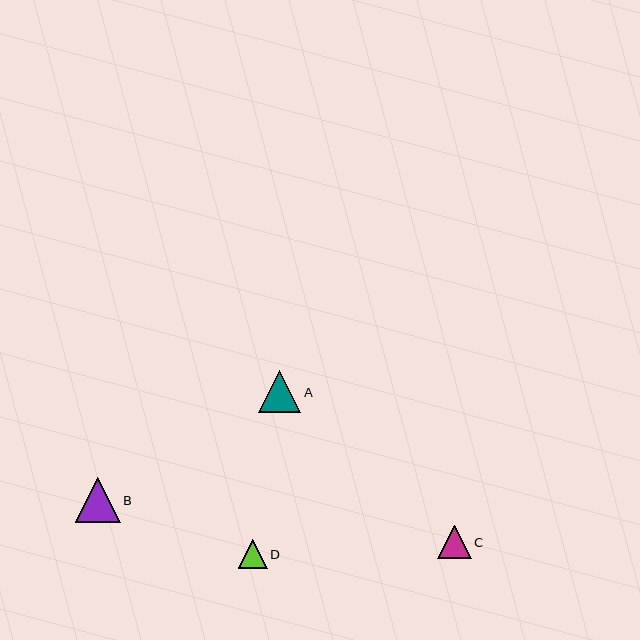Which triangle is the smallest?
Triangle D is the smallest with a size of approximately 28 pixels.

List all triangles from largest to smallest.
From largest to smallest: B, A, C, D.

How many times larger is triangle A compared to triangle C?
Triangle A is approximately 1.3 times the size of triangle C.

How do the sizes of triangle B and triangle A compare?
Triangle B and triangle A are approximately the same size.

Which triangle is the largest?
Triangle B is the largest with a size of approximately 45 pixels.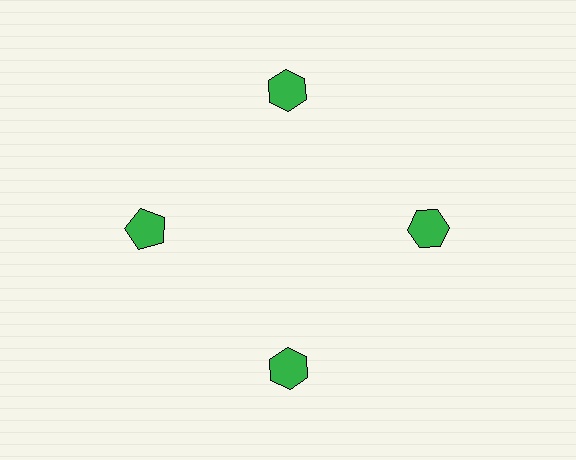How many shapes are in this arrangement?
There are 4 shapes arranged in a ring pattern.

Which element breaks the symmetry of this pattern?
The green pentagon at roughly the 9 o'clock position breaks the symmetry. All other shapes are green hexagons.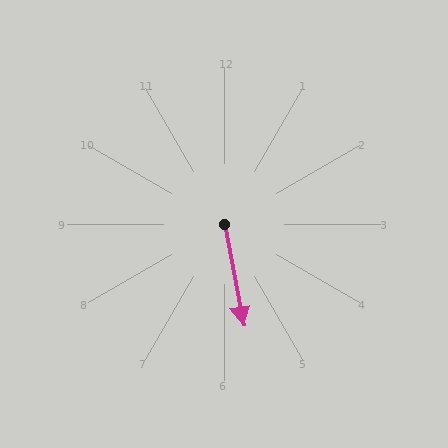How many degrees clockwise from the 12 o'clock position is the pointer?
Approximately 169 degrees.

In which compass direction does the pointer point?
South.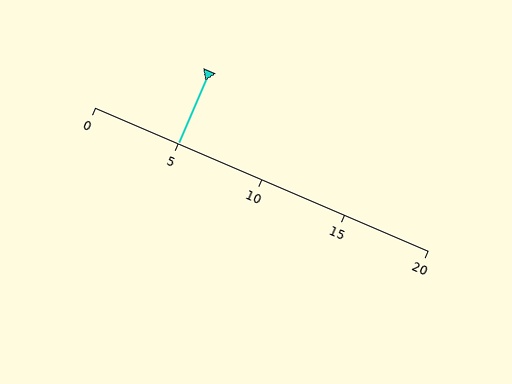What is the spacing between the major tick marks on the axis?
The major ticks are spaced 5 apart.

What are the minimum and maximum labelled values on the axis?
The axis runs from 0 to 20.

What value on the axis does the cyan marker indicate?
The marker indicates approximately 5.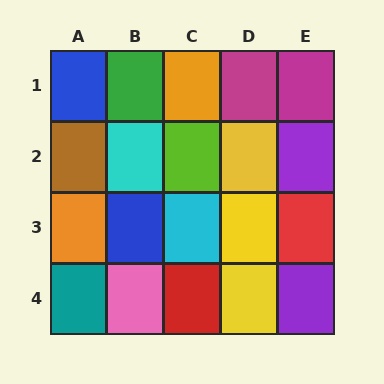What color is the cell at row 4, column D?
Yellow.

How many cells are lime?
1 cell is lime.